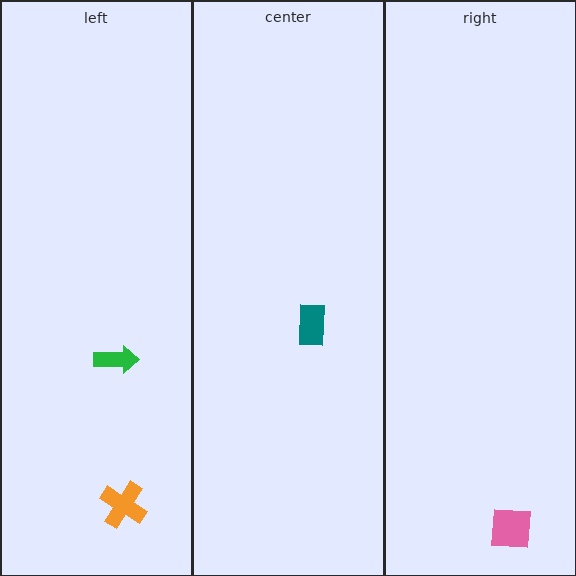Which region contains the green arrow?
The left region.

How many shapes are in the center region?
1.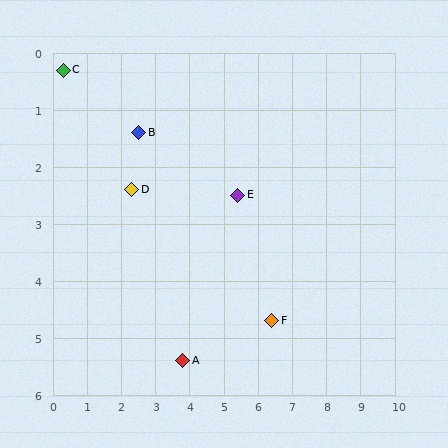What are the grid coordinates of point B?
Point B is at approximately (2.5, 1.4).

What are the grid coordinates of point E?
Point E is at approximately (5.4, 2.5).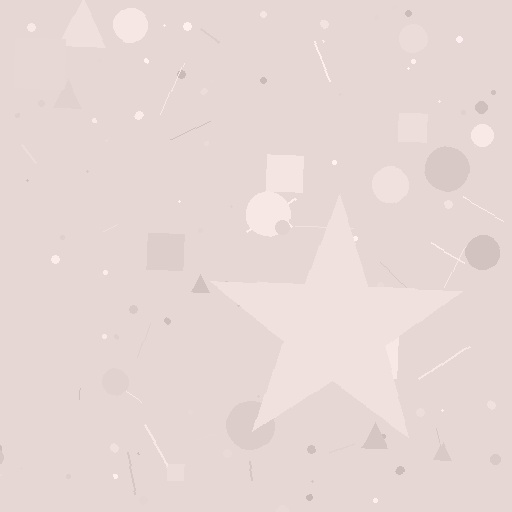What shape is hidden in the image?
A star is hidden in the image.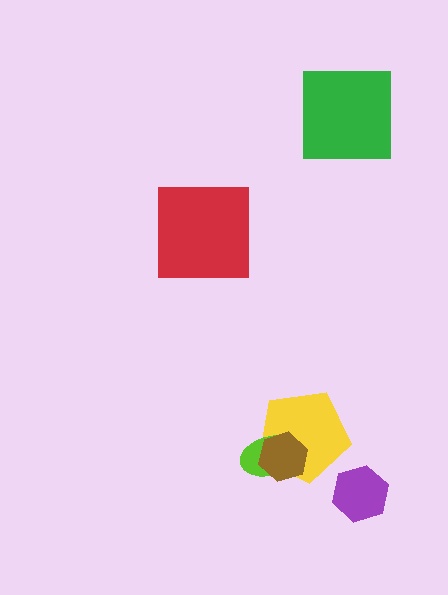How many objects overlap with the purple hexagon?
0 objects overlap with the purple hexagon.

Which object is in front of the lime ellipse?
The brown hexagon is in front of the lime ellipse.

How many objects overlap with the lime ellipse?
2 objects overlap with the lime ellipse.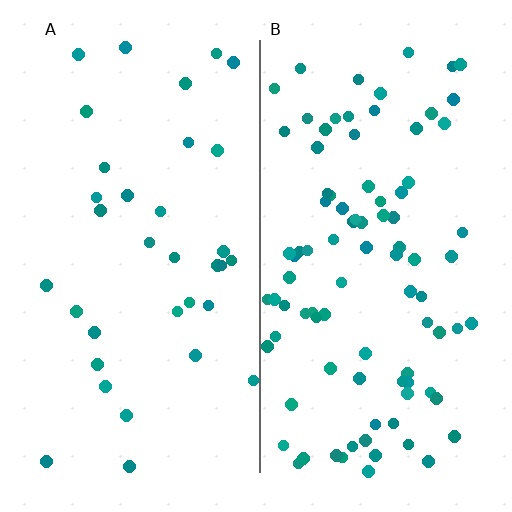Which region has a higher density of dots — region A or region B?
B (the right).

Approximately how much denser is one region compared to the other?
Approximately 2.8× — region B over region A.